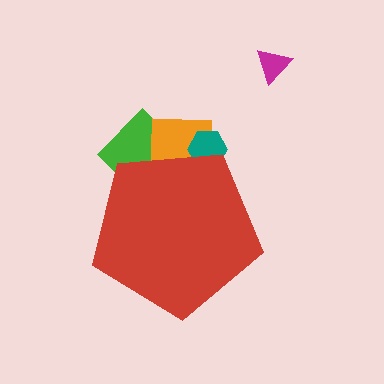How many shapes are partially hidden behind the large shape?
3 shapes are partially hidden.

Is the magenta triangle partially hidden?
No, the magenta triangle is fully visible.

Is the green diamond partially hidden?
Yes, the green diamond is partially hidden behind the red pentagon.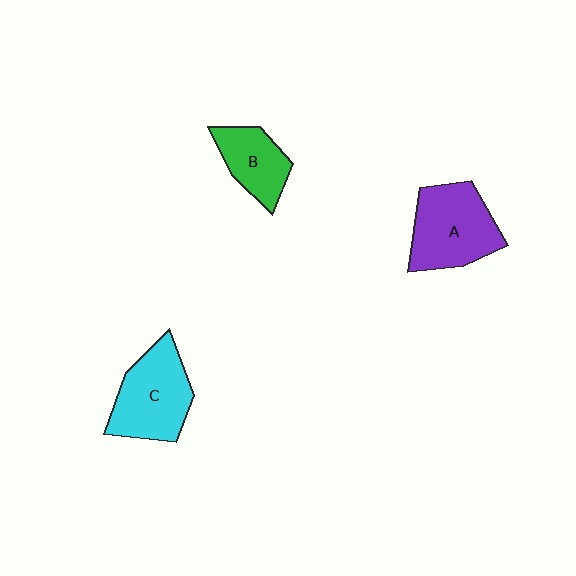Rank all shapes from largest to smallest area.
From largest to smallest: A (purple), C (cyan), B (green).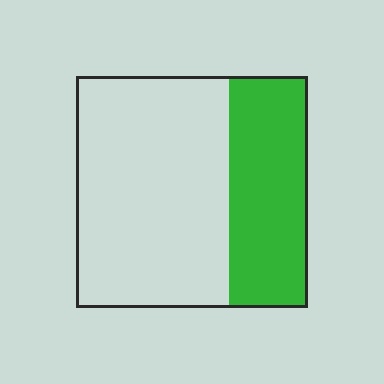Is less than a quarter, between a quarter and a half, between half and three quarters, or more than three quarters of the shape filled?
Between a quarter and a half.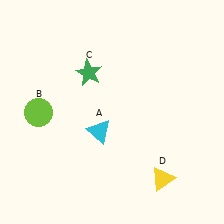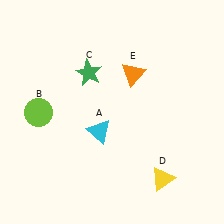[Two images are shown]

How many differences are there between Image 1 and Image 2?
There is 1 difference between the two images.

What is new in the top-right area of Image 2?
An orange triangle (E) was added in the top-right area of Image 2.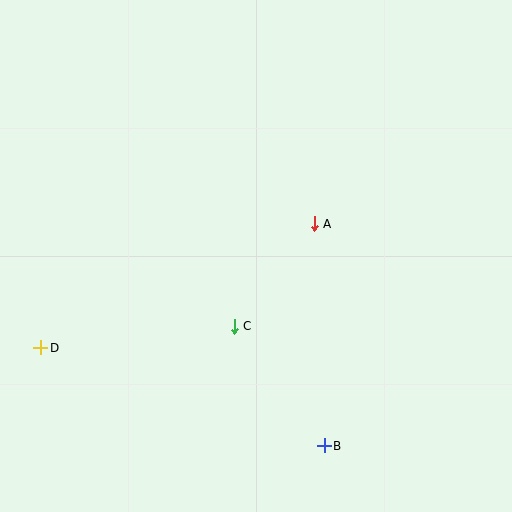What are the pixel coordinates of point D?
Point D is at (41, 348).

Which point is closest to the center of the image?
Point A at (314, 224) is closest to the center.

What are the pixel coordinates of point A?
Point A is at (314, 224).